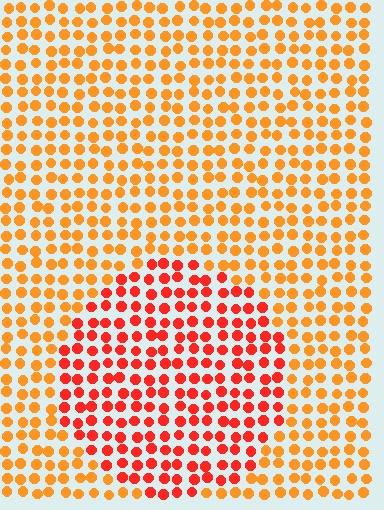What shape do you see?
I see a circle.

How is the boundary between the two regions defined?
The boundary is defined purely by a slight shift in hue (about 31 degrees). Spacing, size, and orientation are identical on both sides.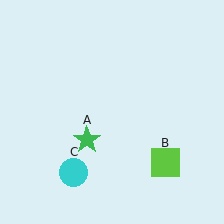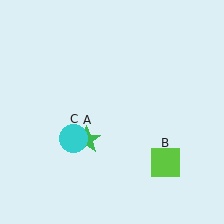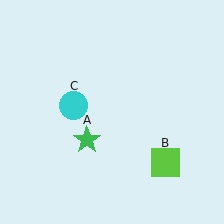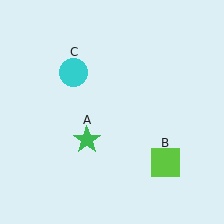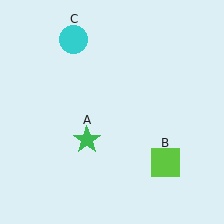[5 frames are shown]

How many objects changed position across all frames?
1 object changed position: cyan circle (object C).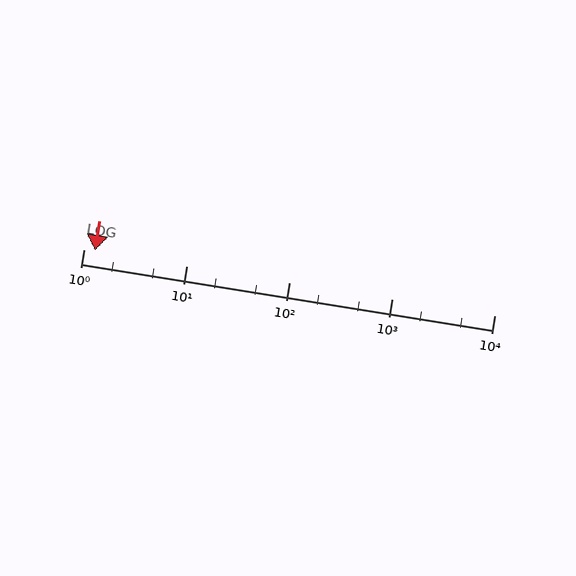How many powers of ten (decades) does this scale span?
The scale spans 4 decades, from 1 to 10000.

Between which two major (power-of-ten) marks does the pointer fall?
The pointer is between 1 and 10.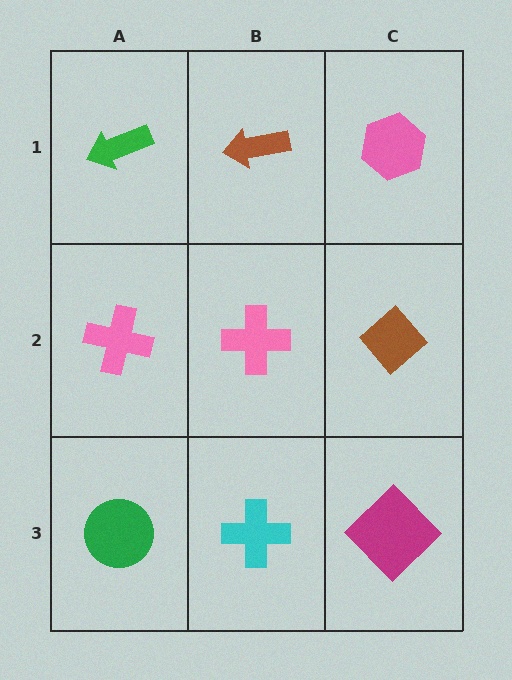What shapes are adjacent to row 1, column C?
A brown diamond (row 2, column C), a brown arrow (row 1, column B).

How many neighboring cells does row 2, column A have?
3.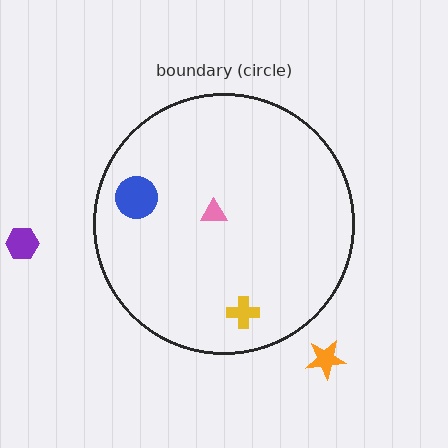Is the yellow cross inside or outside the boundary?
Inside.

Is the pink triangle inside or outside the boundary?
Inside.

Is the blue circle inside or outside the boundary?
Inside.